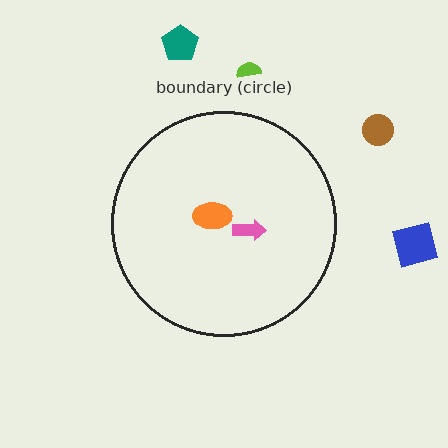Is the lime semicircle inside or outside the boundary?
Outside.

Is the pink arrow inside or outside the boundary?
Inside.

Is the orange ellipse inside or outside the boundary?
Inside.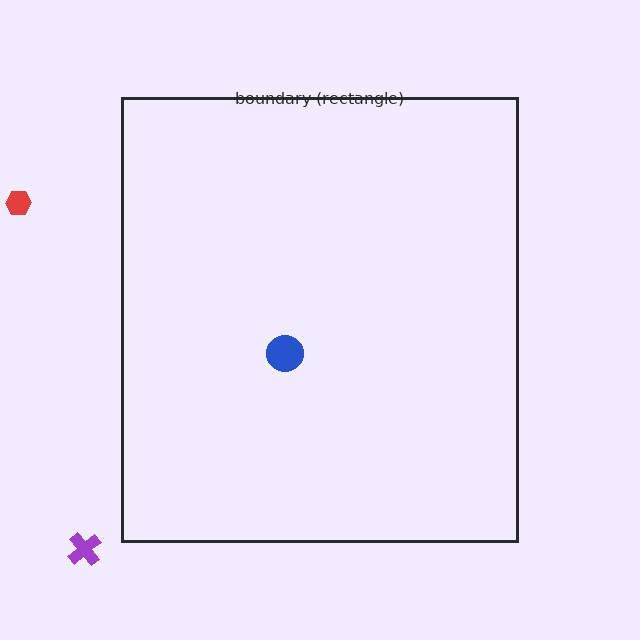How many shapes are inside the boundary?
1 inside, 2 outside.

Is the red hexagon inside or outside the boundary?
Outside.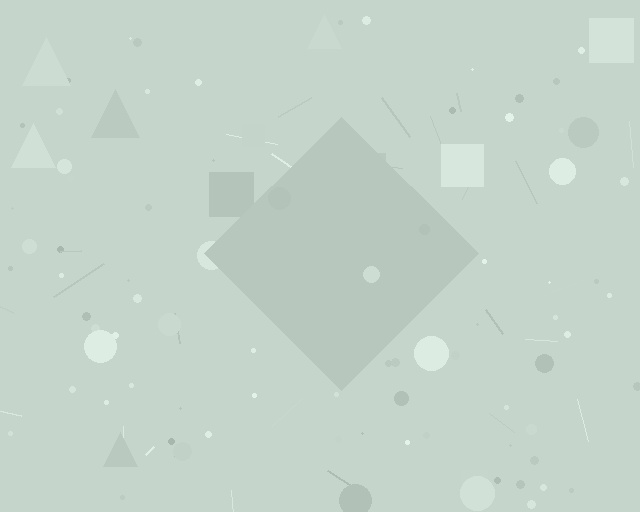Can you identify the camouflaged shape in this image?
The camouflaged shape is a diamond.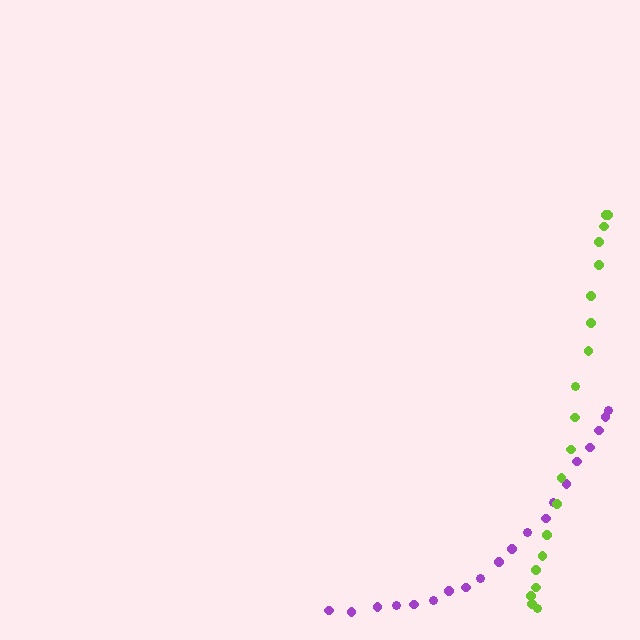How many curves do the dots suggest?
There are 2 distinct paths.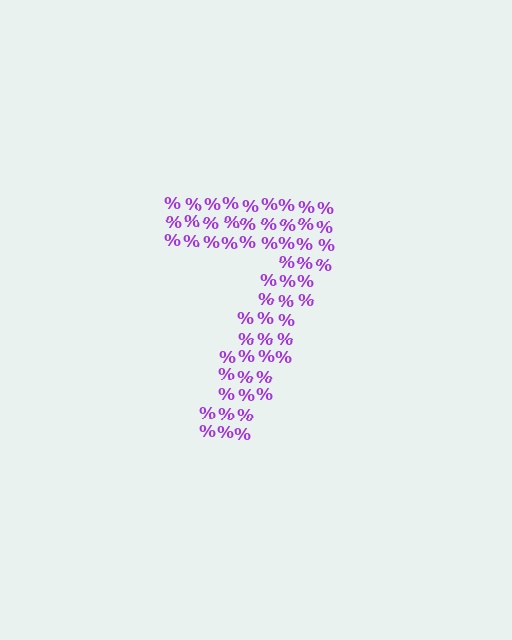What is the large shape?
The large shape is the digit 7.